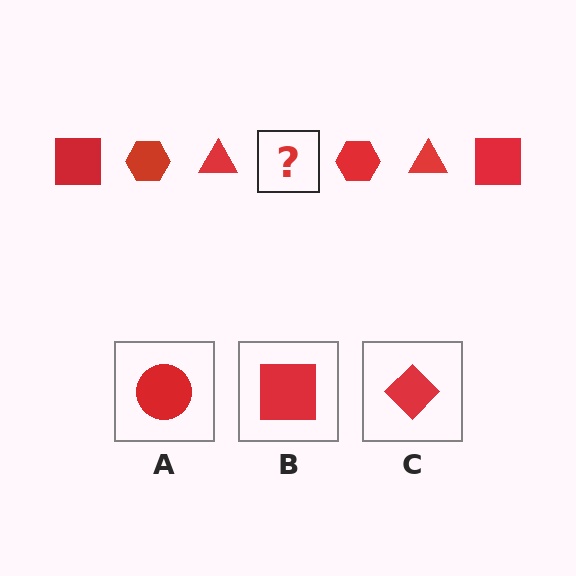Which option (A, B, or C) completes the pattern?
B.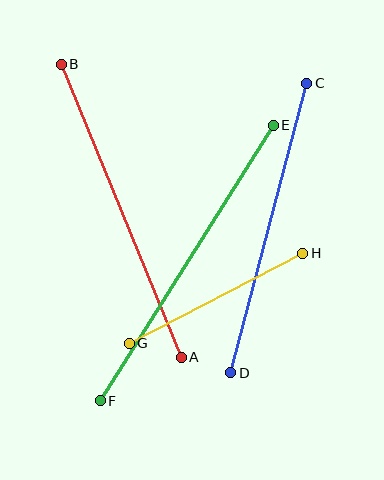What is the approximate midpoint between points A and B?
The midpoint is at approximately (121, 211) pixels.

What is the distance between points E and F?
The distance is approximately 325 pixels.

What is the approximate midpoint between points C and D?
The midpoint is at approximately (269, 228) pixels.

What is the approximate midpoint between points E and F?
The midpoint is at approximately (187, 263) pixels.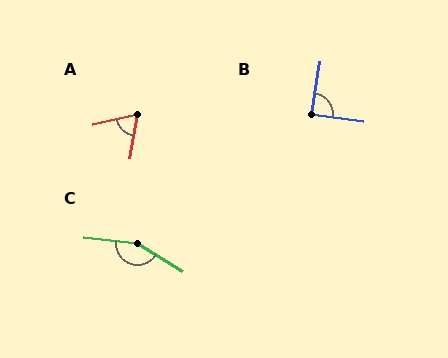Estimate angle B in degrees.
Approximately 88 degrees.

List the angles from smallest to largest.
A (68°), B (88°), C (155°).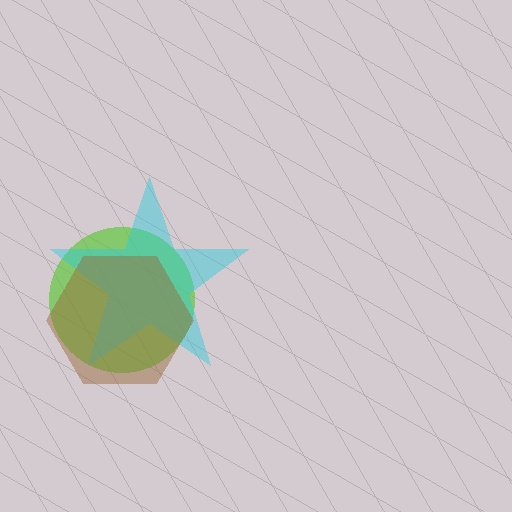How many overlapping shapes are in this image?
There are 3 overlapping shapes in the image.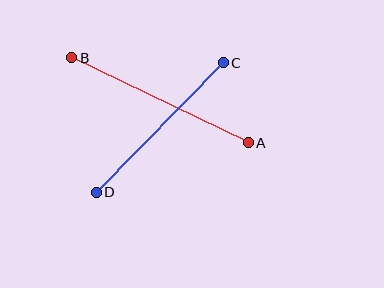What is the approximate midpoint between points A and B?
The midpoint is at approximately (160, 100) pixels.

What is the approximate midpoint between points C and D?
The midpoint is at approximately (160, 128) pixels.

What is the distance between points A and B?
The distance is approximately 196 pixels.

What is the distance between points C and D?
The distance is approximately 182 pixels.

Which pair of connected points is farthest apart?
Points A and B are farthest apart.